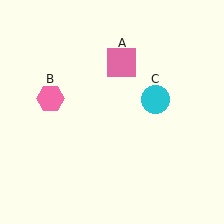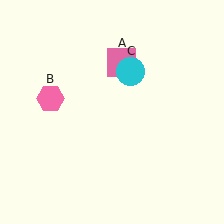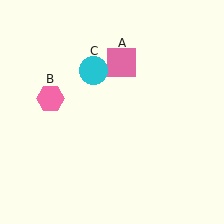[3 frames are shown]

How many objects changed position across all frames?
1 object changed position: cyan circle (object C).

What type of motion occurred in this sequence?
The cyan circle (object C) rotated counterclockwise around the center of the scene.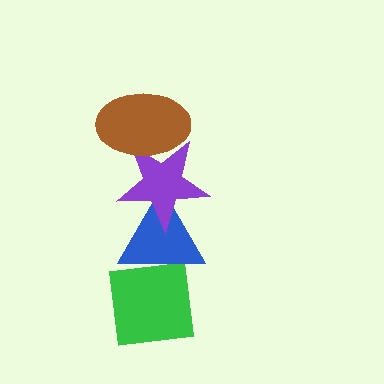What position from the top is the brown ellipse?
The brown ellipse is 1st from the top.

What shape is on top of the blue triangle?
The purple star is on top of the blue triangle.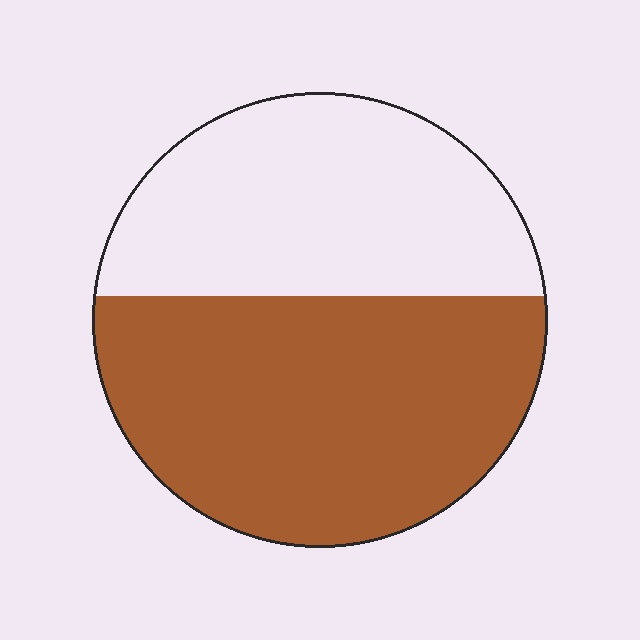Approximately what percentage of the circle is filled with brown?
Approximately 55%.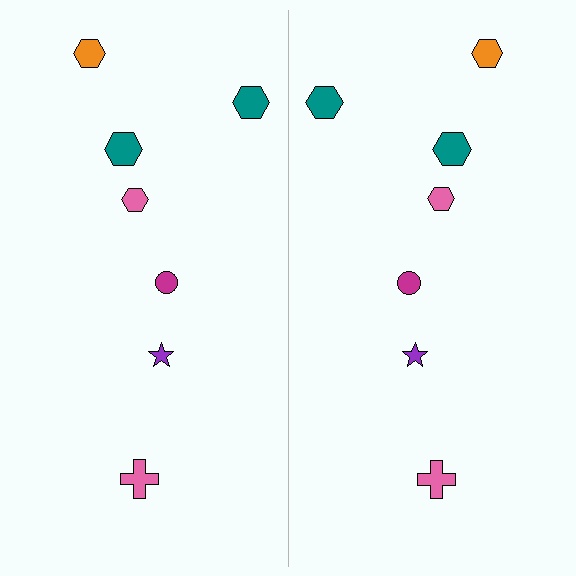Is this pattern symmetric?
Yes, this pattern has bilateral (reflection) symmetry.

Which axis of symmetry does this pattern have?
The pattern has a vertical axis of symmetry running through the center of the image.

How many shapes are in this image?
There are 14 shapes in this image.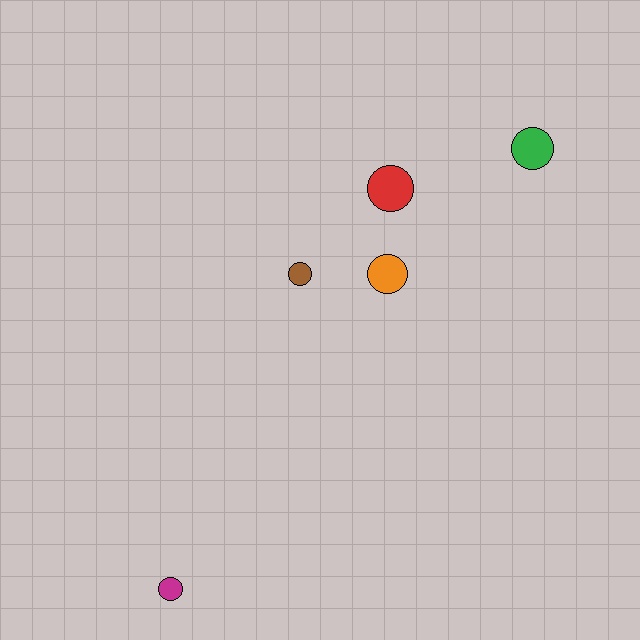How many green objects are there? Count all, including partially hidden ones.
There is 1 green object.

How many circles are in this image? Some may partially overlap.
There are 5 circles.